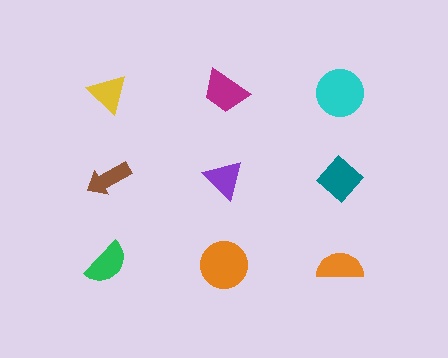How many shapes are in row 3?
3 shapes.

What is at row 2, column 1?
A brown arrow.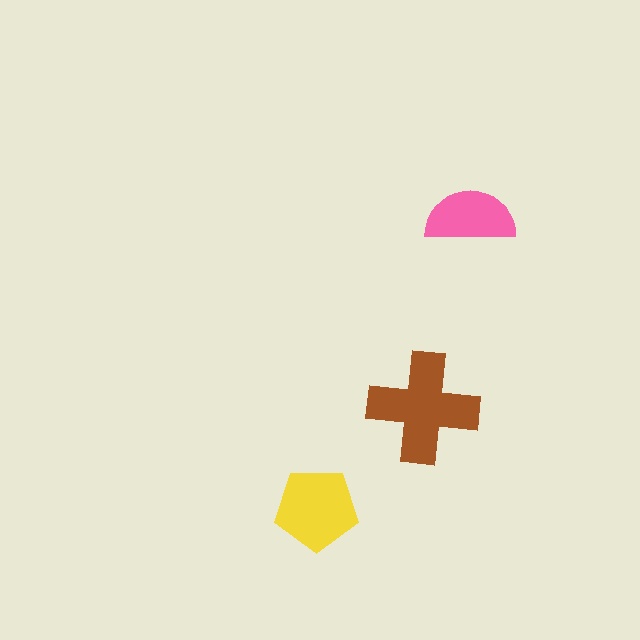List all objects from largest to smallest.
The brown cross, the yellow pentagon, the pink semicircle.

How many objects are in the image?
There are 3 objects in the image.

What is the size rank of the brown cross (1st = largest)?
1st.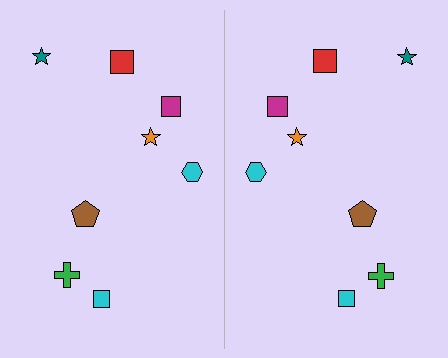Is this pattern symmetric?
Yes, this pattern has bilateral (reflection) symmetry.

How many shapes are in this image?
There are 16 shapes in this image.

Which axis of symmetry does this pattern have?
The pattern has a vertical axis of symmetry running through the center of the image.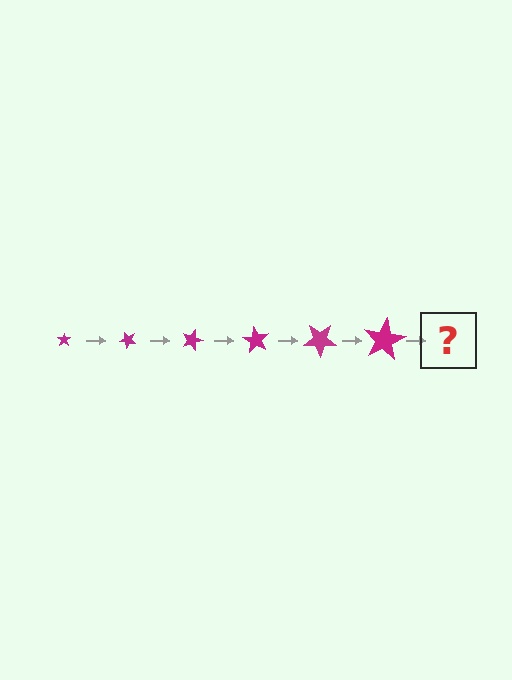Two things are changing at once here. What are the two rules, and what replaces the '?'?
The two rules are that the star grows larger each step and it rotates 45 degrees each step. The '?' should be a star, larger than the previous one and rotated 270 degrees from the start.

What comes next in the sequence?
The next element should be a star, larger than the previous one and rotated 270 degrees from the start.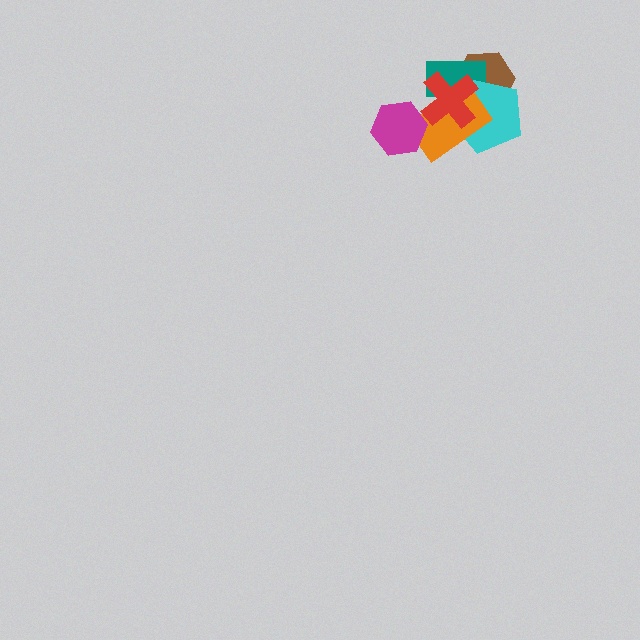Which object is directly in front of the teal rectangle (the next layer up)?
The cyan pentagon is directly in front of the teal rectangle.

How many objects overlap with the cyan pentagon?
4 objects overlap with the cyan pentagon.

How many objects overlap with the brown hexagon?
4 objects overlap with the brown hexagon.